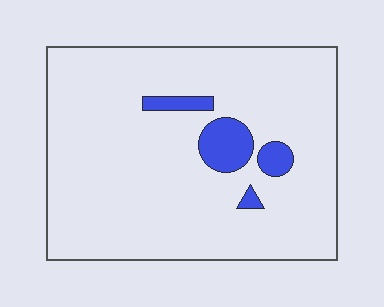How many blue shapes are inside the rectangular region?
4.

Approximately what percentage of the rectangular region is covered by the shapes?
Approximately 10%.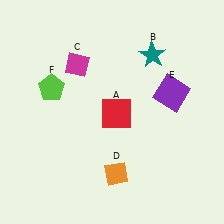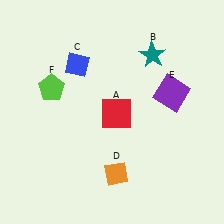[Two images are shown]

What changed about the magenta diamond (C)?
In Image 1, C is magenta. In Image 2, it changed to blue.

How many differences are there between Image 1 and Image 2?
There is 1 difference between the two images.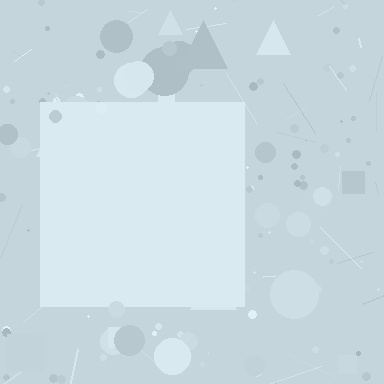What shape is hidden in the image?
A square is hidden in the image.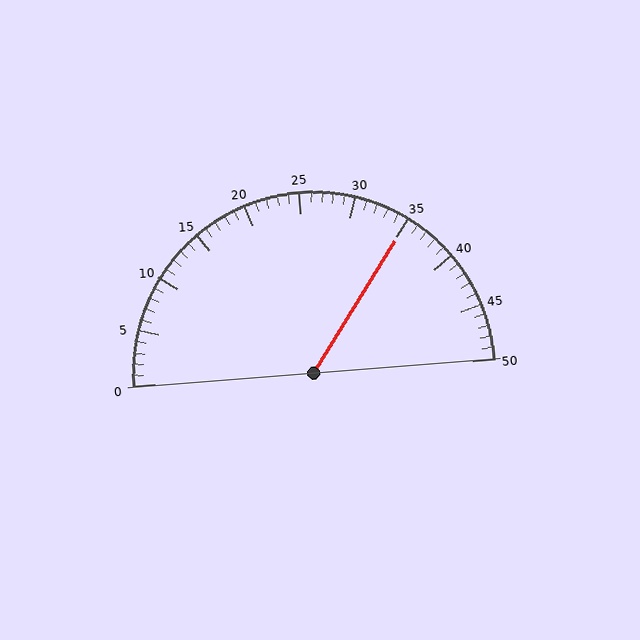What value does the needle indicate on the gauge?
The needle indicates approximately 35.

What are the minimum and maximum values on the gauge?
The gauge ranges from 0 to 50.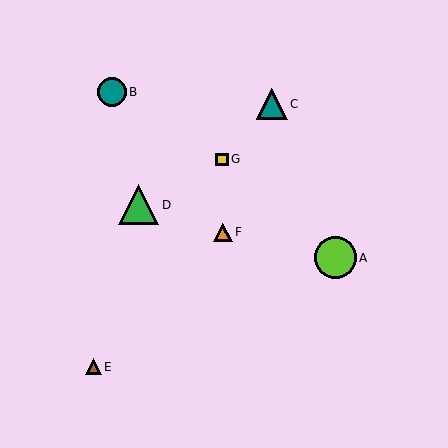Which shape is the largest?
The lime circle (labeled A) is the largest.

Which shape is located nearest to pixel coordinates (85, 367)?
The brown triangle (labeled E) at (93, 367) is nearest to that location.